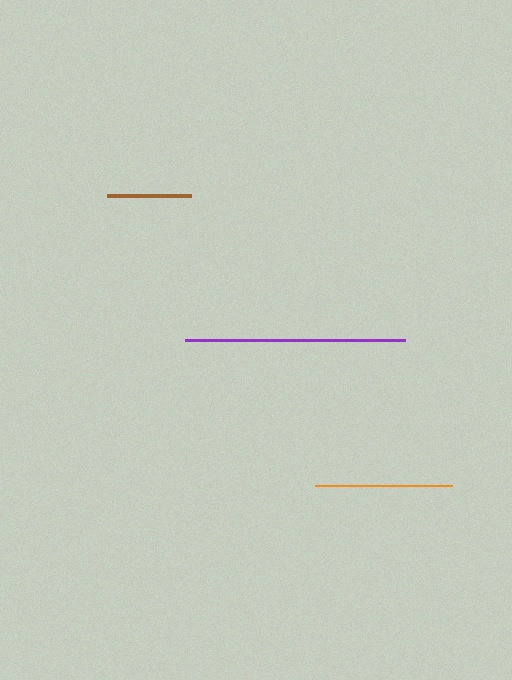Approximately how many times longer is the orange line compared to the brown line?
The orange line is approximately 1.6 times the length of the brown line.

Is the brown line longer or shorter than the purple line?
The purple line is longer than the brown line.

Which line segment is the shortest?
The brown line is the shortest at approximately 84 pixels.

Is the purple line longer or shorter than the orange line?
The purple line is longer than the orange line.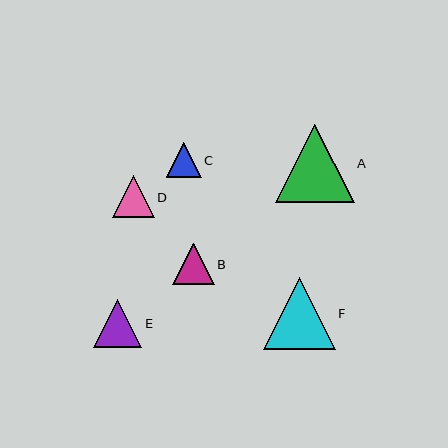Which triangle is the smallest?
Triangle C is the smallest with a size of approximately 35 pixels.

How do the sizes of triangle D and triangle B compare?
Triangle D and triangle B are approximately the same size.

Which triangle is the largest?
Triangle A is the largest with a size of approximately 79 pixels.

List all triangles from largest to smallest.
From largest to smallest: A, F, E, D, B, C.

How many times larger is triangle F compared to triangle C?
Triangle F is approximately 2.0 times the size of triangle C.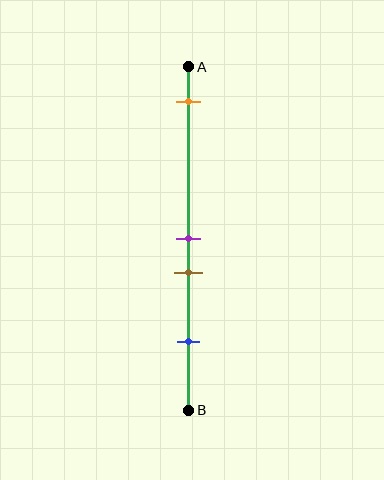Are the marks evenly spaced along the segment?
No, the marks are not evenly spaced.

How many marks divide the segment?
There are 4 marks dividing the segment.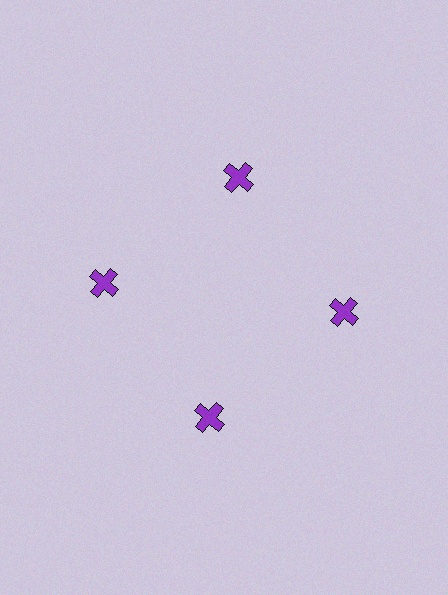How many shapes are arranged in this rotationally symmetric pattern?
There are 4 shapes, arranged in 4 groups of 1.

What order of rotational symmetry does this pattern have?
This pattern has 4-fold rotational symmetry.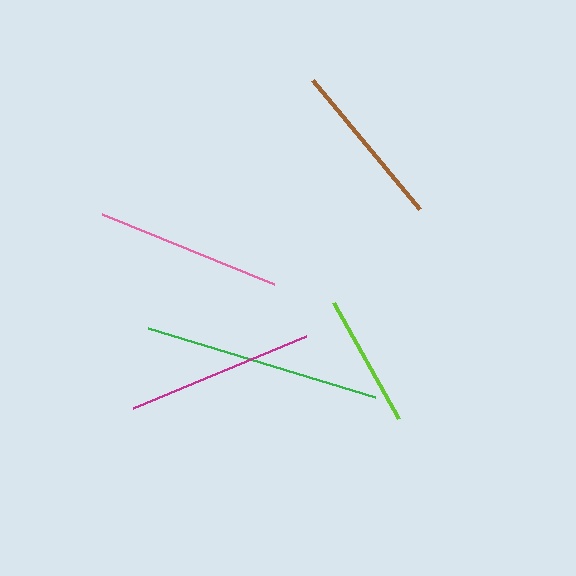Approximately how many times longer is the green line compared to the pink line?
The green line is approximately 1.3 times the length of the pink line.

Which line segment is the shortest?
The lime line is the shortest at approximately 132 pixels.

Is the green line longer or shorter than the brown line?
The green line is longer than the brown line.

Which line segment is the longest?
The green line is the longest at approximately 237 pixels.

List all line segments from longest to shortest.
From longest to shortest: green, magenta, pink, brown, lime.